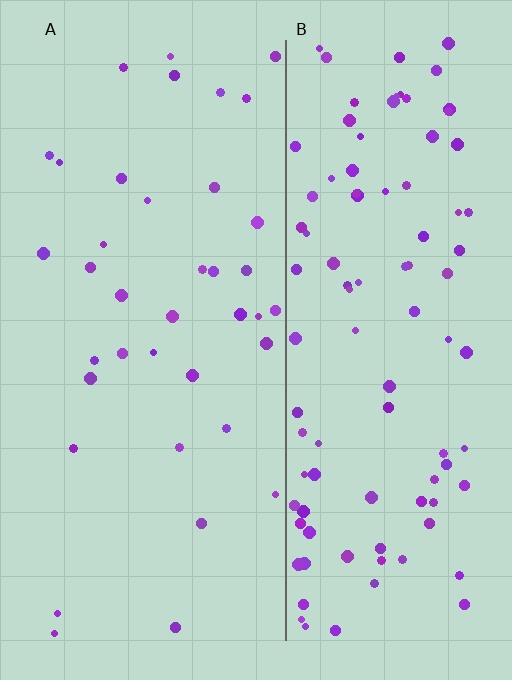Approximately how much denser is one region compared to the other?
Approximately 2.7× — region B over region A.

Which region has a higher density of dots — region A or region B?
B (the right).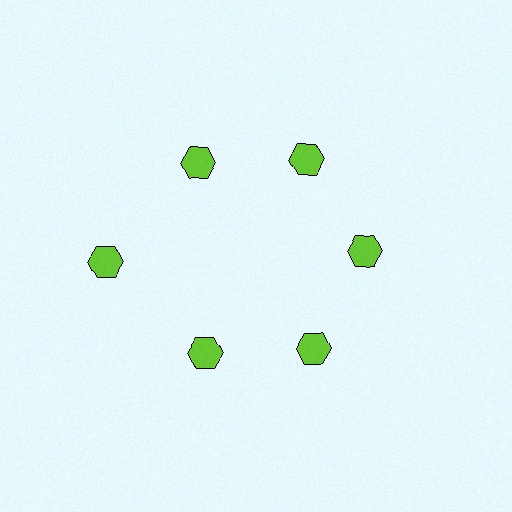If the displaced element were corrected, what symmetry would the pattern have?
It would have 6-fold rotational symmetry — the pattern would map onto itself every 60 degrees.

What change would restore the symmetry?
The symmetry would be restored by moving it inward, back onto the ring so that all 6 hexagons sit at equal angles and equal distance from the center.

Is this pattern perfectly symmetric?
No. The 6 lime hexagons are arranged in a ring, but one element near the 9 o'clock position is pushed outward from the center, breaking the 6-fold rotational symmetry.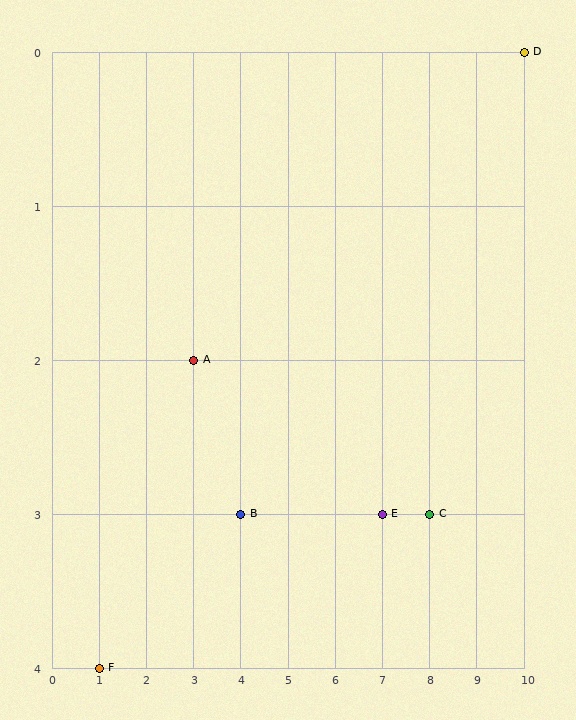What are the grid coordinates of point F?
Point F is at grid coordinates (1, 4).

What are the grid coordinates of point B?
Point B is at grid coordinates (4, 3).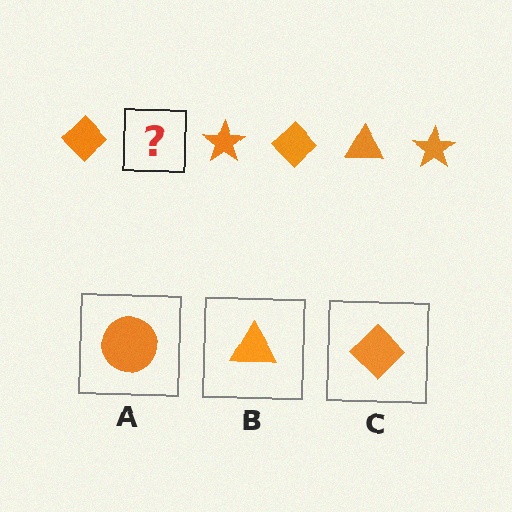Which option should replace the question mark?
Option B.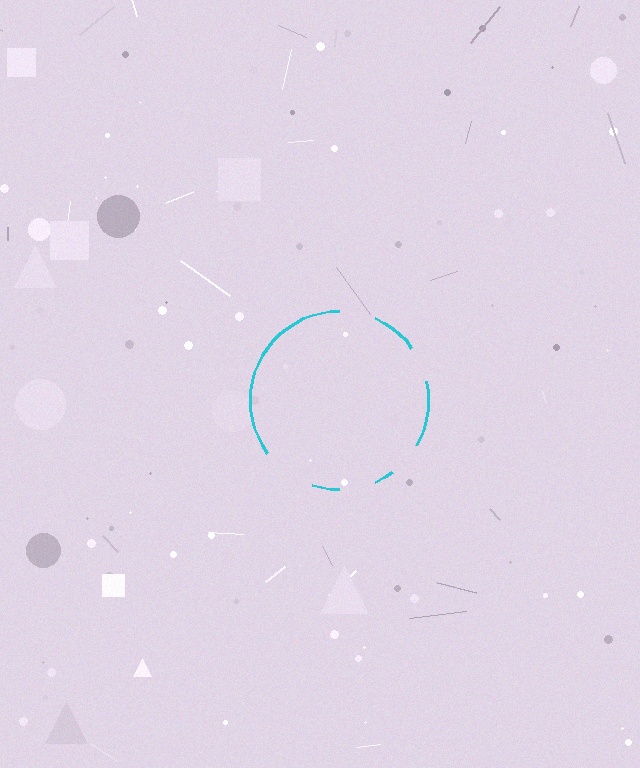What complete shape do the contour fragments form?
The contour fragments form a circle.